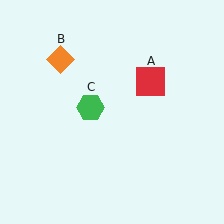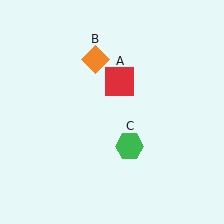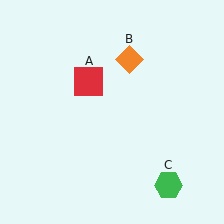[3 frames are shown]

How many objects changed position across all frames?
3 objects changed position: red square (object A), orange diamond (object B), green hexagon (object C).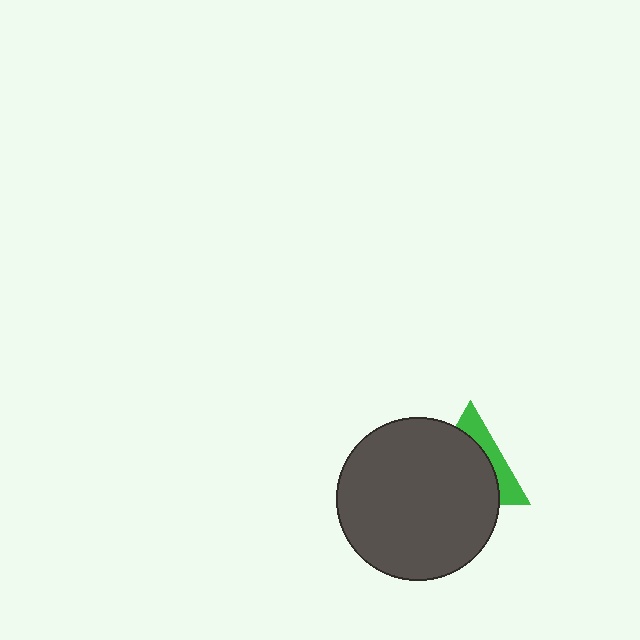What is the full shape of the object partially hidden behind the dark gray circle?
The partially hidden object is a green triangle.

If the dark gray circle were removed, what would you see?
You would see the complete green triangle.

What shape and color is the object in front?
The object in front is a dark gray circle.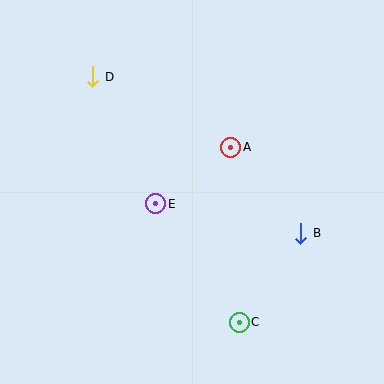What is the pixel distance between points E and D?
The distance between E and D is 142 pixels.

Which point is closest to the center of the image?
Point E at (156, 204) is closest to the center.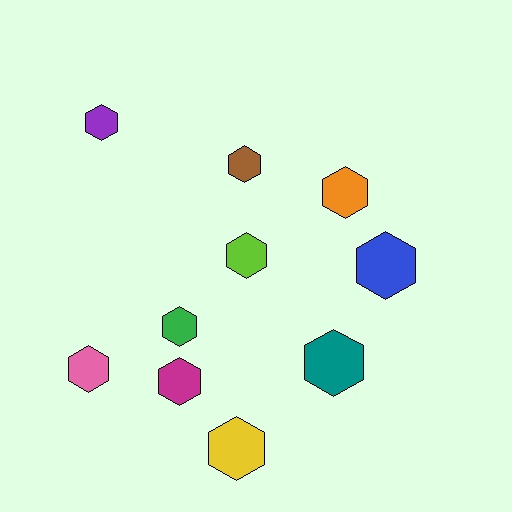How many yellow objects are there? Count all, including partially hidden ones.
There is 1 yellow object.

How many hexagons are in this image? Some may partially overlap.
There are 10 hexagons.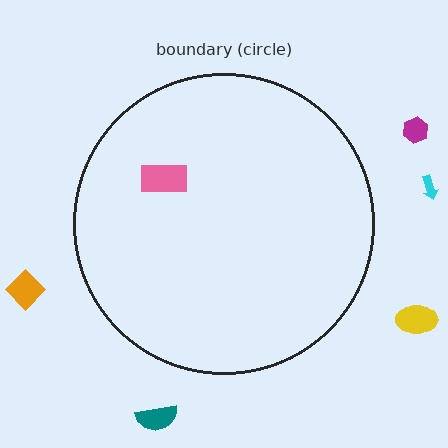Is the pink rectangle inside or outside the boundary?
Inside.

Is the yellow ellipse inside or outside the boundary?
Outside.